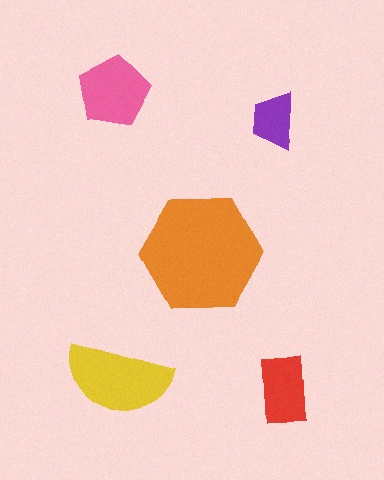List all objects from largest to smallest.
The orange hexagon, the yellow semicircle, the pink pentagon, the red rectangle, the purple trapezoid.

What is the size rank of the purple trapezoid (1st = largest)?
5th.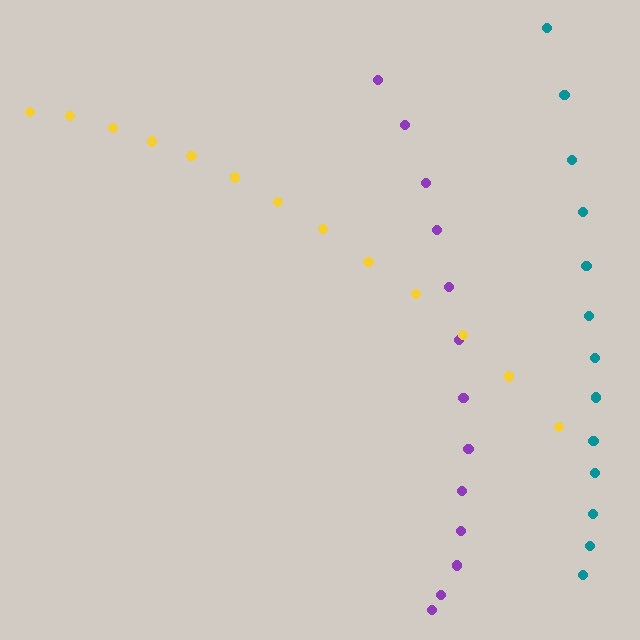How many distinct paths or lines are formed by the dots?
There are 3 distinct paths.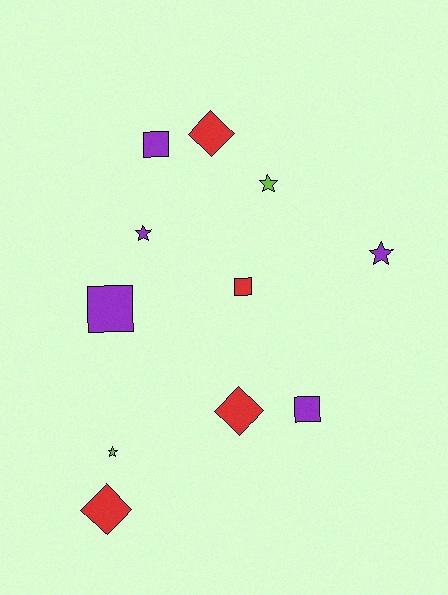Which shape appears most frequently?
Square, with 4 objects.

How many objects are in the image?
There are 11 objects.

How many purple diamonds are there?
There are no purple diamonds.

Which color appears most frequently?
Purple, with 5 objects.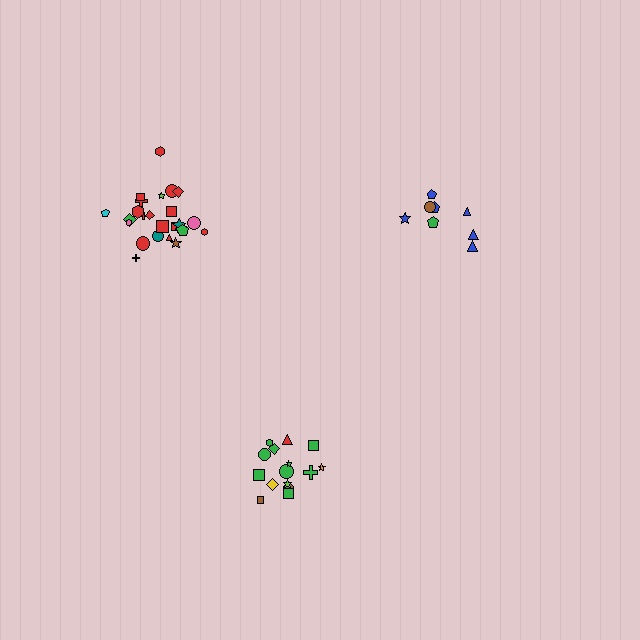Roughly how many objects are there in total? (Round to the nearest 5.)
Roughly 50 objects in total.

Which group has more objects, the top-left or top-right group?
The top-left group.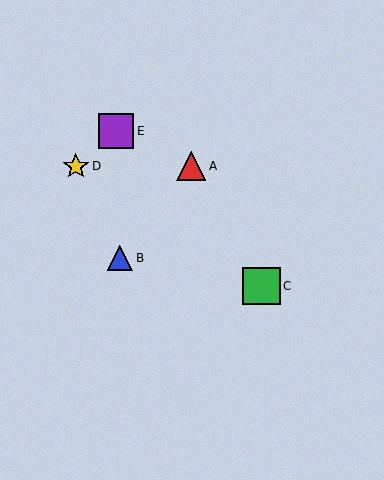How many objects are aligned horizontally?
2 objects (A, D) are aligned horizontally.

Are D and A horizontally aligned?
Yes, both are at y≈166.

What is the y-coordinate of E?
Object E is at y≈131.